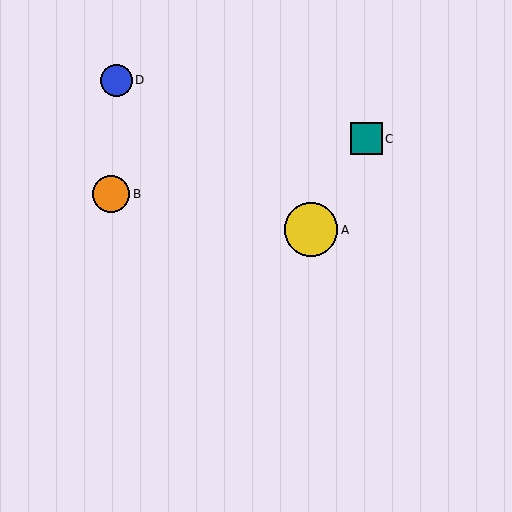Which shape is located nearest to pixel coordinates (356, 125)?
The teal square (labeled C) at (366, 139) is nearest to that location.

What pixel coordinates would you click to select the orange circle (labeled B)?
Click at (111, 194) to select the orange circle B.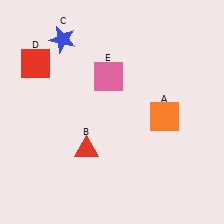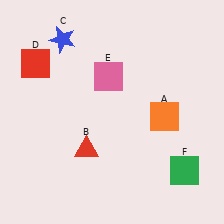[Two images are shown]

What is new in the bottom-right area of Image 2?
A green square (F) was added in the bottom-right area of Image 2.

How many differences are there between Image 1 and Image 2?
There is 1 difference between the two images.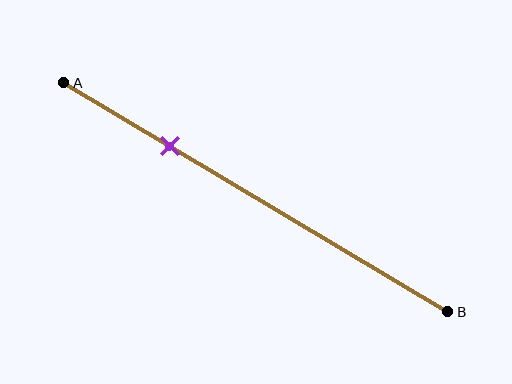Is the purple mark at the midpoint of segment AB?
No, the mark is at about 30% from A, not at the 50% midpoint.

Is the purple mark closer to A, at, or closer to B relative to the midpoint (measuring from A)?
The purple mark is closer to point A than the midpoint of segment AB.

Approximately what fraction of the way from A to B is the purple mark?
The purple mark is approximately 30% of the way from A to B.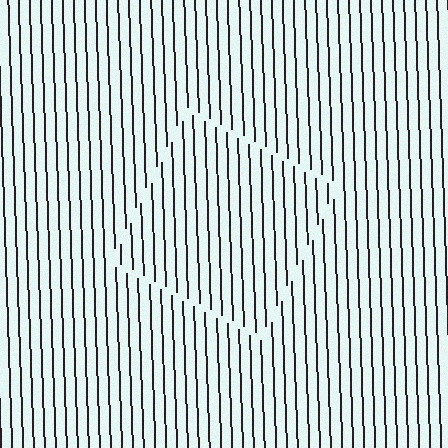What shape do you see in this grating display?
An illusory square. The interior of the shape contains the same grating, shifted by half a period — the contour is defined by the phase discontinuity where line-ends from the inner and outer gratings abut.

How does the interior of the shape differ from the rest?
The interior of the shape contains the same grating, shifted by half a period — the contour is defined by the phase discontinuity where line-ends from the inner and outer gratings abut.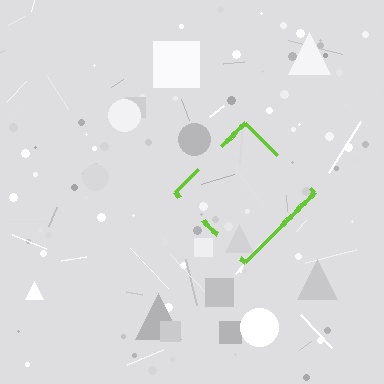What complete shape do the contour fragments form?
The contour fragments form a diamond.